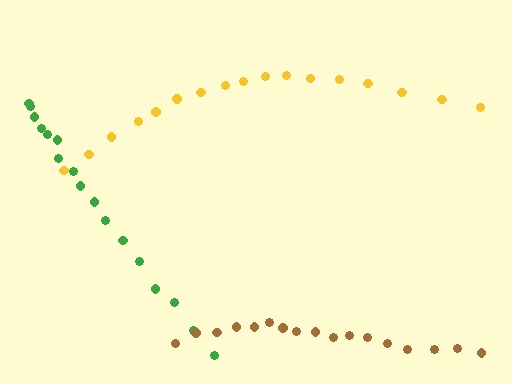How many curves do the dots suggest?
There are 3 distinct paths.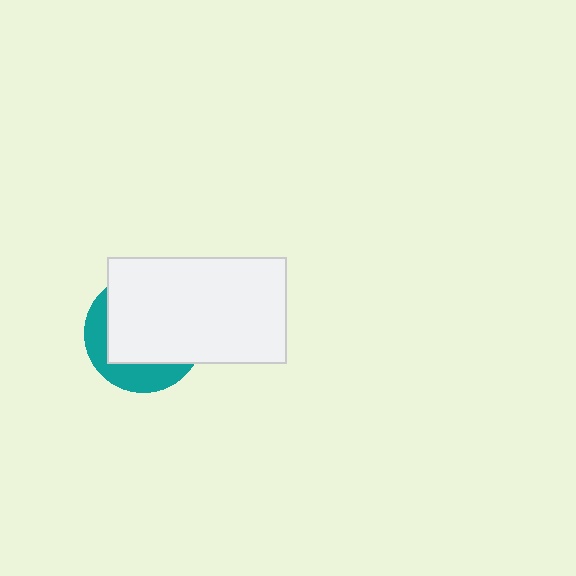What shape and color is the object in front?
The object in front is a white rectangle.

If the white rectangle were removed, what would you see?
You would see the complete teal circle.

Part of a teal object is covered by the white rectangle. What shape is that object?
It is a circle.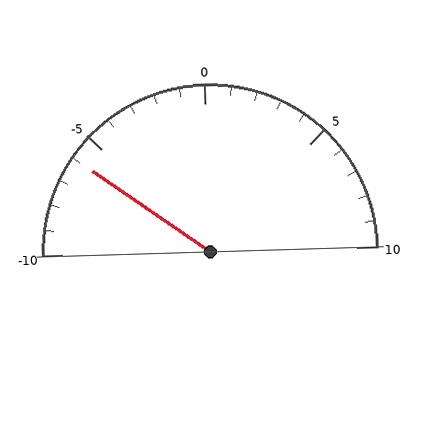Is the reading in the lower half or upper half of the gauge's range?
The reading is in the lower half of the range (-10 to 10).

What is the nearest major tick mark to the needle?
The nearest major tick mark is -5.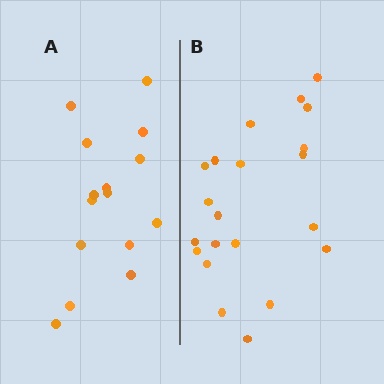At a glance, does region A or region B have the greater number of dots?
Region B (the right region) has more dots.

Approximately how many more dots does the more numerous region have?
Region B has about 6 more dots than region A.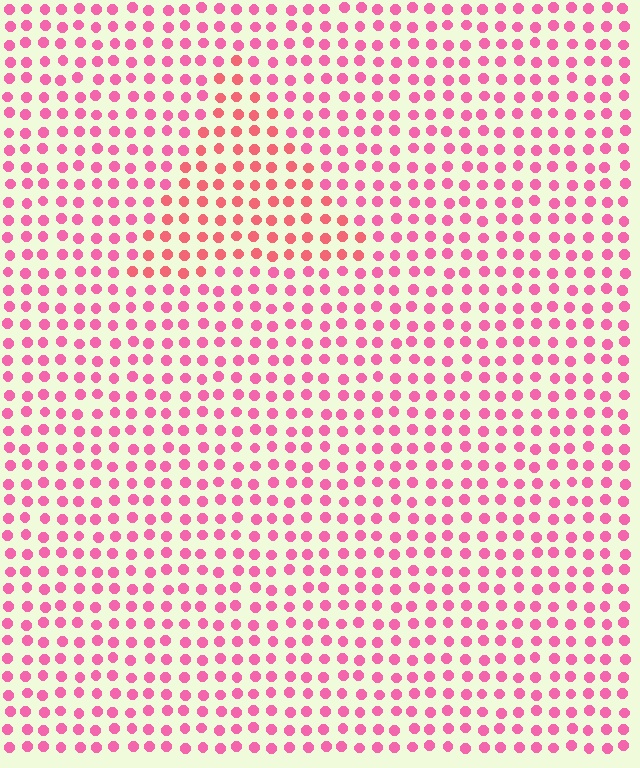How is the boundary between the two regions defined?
The boundary is defined purely by a slight shift in hue (about 24 degrees). Spacing, size, and orientation are identical on both sides.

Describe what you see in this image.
The image is filled with small pink elements in a uniform arrangement. A triangle-shaped region is visible where the elements are tinted to a slightly different hue, forming a subtle color boundary.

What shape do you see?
I see a triangle.